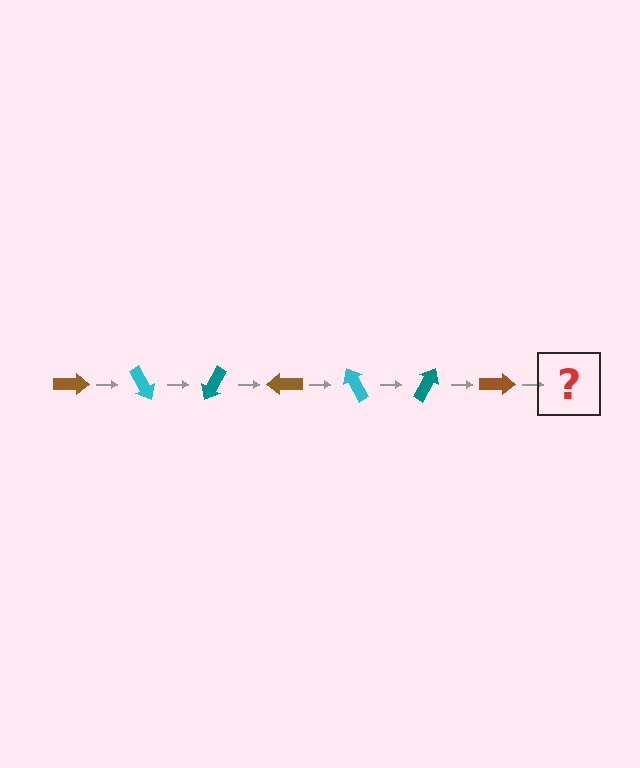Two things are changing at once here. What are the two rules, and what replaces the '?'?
The two rules are that it rotates 60 degrees each step and the color cycles through brown, cyan, and teal. The '?' should be a cyan arrow, rotated 420 degrees from the start.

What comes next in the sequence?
The next element should be a cyan arrow, rotated 420 degrees from the start.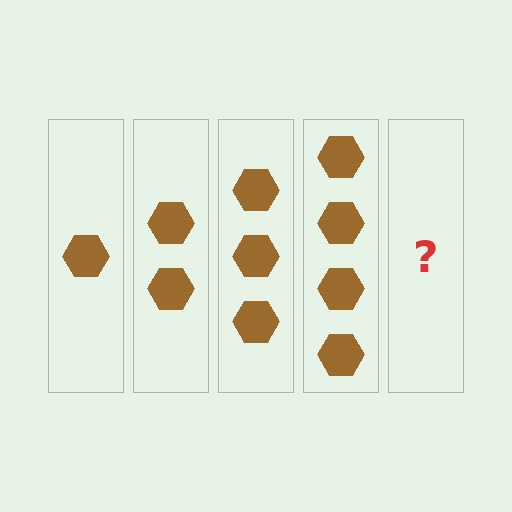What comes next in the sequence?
The next element should be 5 hexagons.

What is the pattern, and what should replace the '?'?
The pattern is that each step adds one more hexagon. The '?' should be 5 hexagons.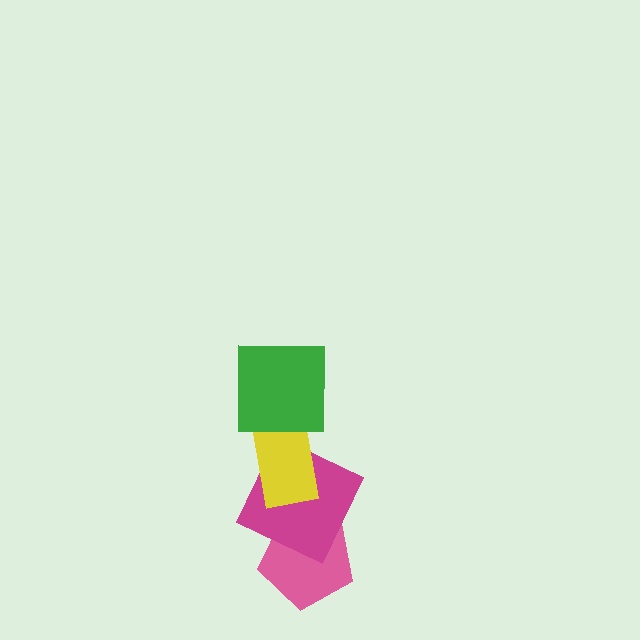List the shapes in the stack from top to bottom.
From top to bottom: the green square, the yellow rectangle, the magenta square, the pink pentagon.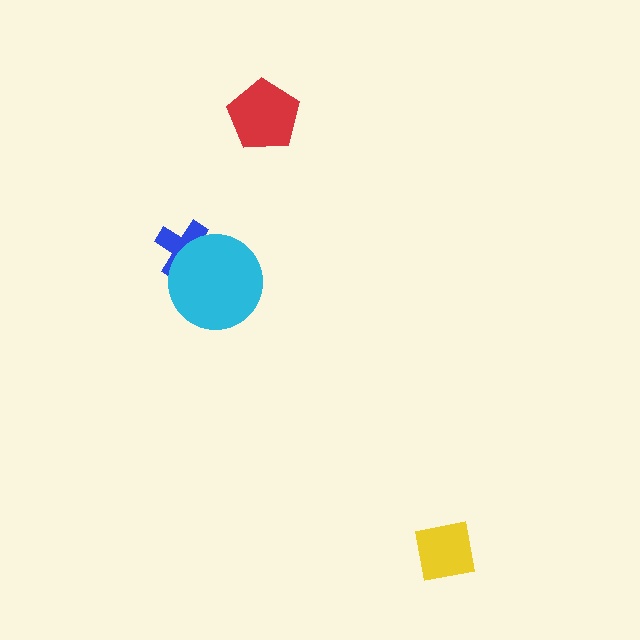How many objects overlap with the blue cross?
1 object overlaps with the blue cross.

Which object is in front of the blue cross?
The cyan circle is in front of the blue cross.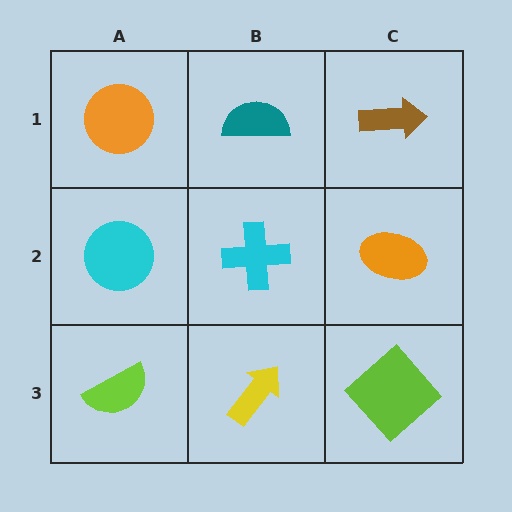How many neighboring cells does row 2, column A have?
3.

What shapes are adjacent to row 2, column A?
An orange circle (row 1, column A), a lime semicircle (row 3, column A), a cyan cross (row 2, column B).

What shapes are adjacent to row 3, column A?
A cyan circle (row 2, column A), a yellow arrow (row 3, column B).